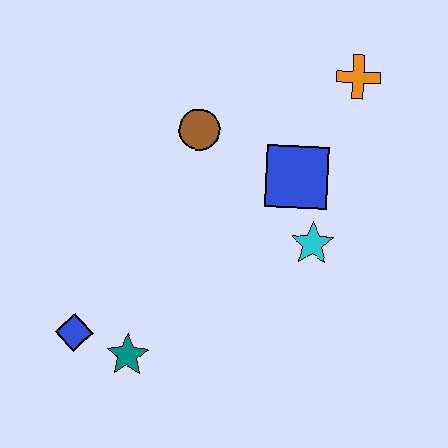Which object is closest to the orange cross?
The blue square is closest to the orange cross.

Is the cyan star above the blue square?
No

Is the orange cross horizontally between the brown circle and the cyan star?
No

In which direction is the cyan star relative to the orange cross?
The cyan star is below the orange cross.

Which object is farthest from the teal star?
The orange cross is farthest from the teal star.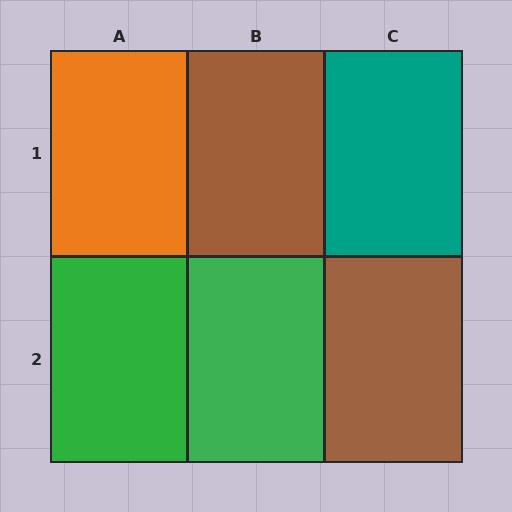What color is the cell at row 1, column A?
Orange.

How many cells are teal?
1 cell is teal.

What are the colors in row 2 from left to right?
Green, green, brown.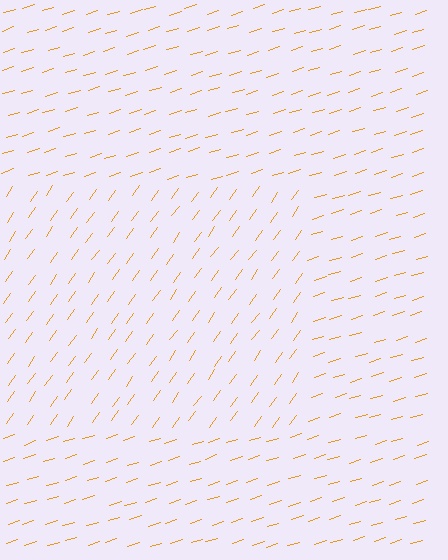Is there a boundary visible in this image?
Yes, there is a texture boundary formed by a change in line orientation.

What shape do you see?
I see a rectangle.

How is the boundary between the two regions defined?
The boundary is defined purely by a change in line orientation (approximately 37 degrees difference). All lines are the same color and thickness.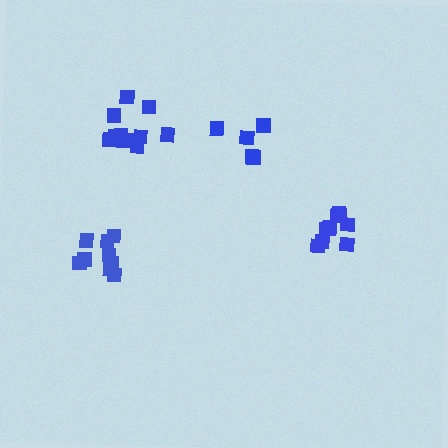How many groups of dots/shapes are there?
There are 4 groups.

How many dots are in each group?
Group 1: 5 dots, Group 2: 10 dots, Group 3: 9 dots, Group 4: 11 dots (35 total).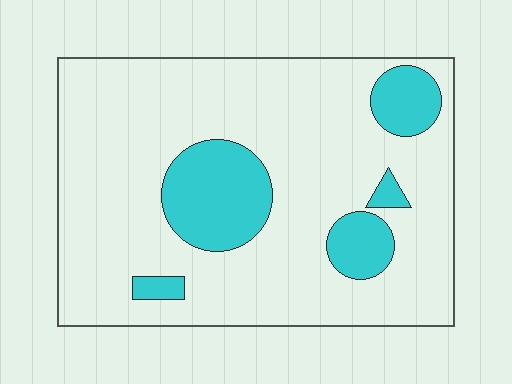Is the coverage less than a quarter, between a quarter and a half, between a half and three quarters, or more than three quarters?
Less than a quarter.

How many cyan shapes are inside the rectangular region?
5.